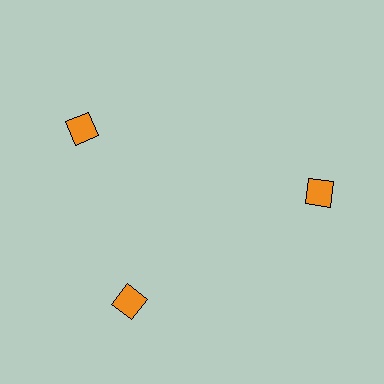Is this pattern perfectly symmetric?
No. The 3 orange squares are arranged in a ring, but one element near the 11 o'clock position is rotated out of alignment along the ring, breaking the 3-fold rotational symmetry.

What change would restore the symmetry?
The symmetry would be restored by rotating it back into even spacing with its neighbors so that all 3 squares sit at equal angles and equal distance from the center.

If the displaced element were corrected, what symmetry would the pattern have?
It would have 3-fold rotational symmetry — the pattern would map onto itself every 120 degrees.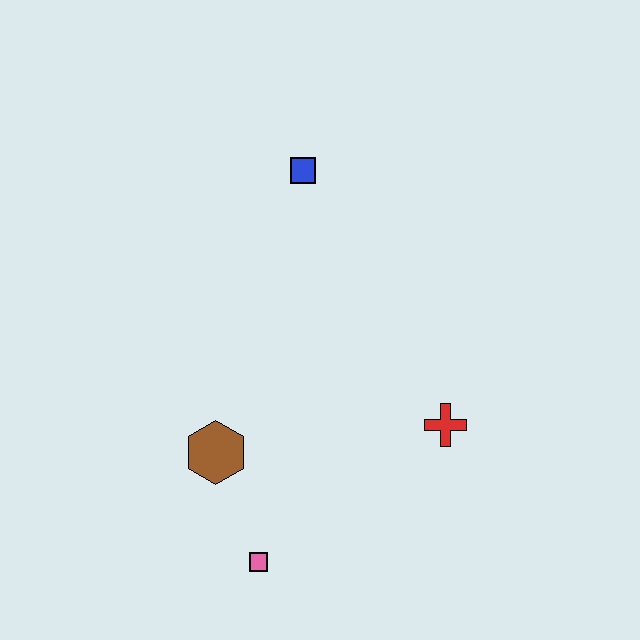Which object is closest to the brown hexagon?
The pink square is closest to the brown hexagon.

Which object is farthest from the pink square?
The blue square is farthest from the pink square.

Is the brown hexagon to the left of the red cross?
Yes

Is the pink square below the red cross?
Yes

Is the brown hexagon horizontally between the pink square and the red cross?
No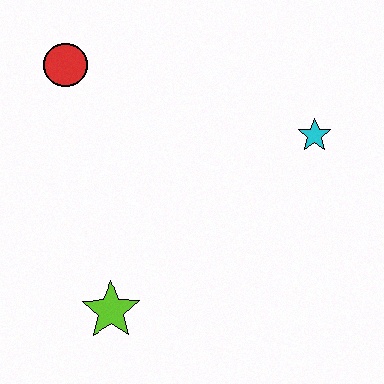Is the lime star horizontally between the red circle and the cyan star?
Yes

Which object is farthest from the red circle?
The cyan star is farthest from the red circle.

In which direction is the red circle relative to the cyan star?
The red circle is to the left of the cyan star.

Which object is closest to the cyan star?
The red circle is closest to the cyan star.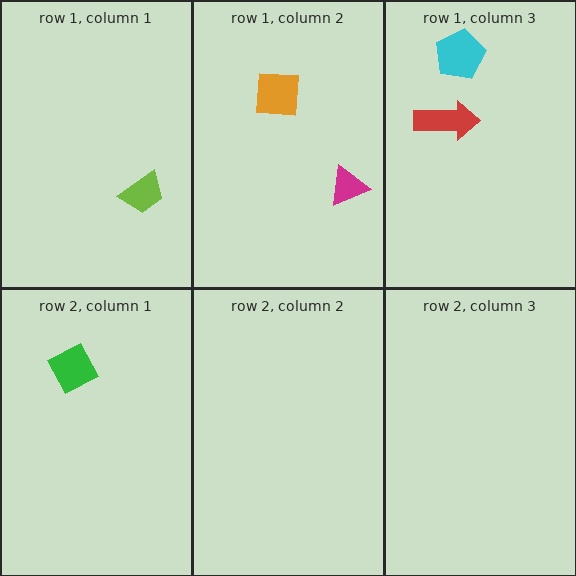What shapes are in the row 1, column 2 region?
The magenta triangle, the orange square.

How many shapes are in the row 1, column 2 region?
2.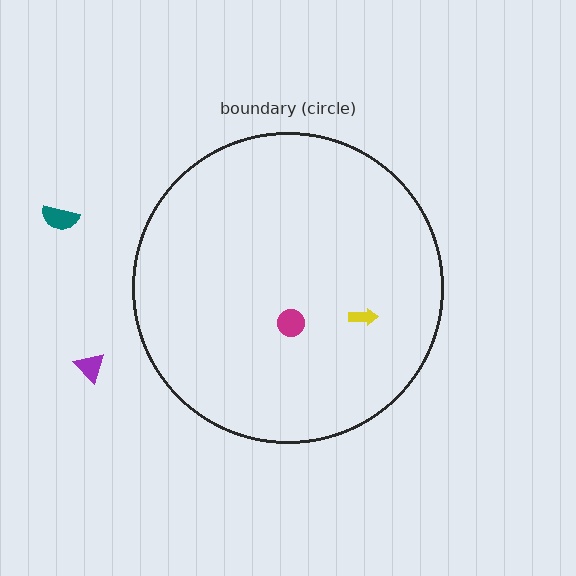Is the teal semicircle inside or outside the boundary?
Outside.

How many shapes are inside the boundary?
2 inside, 2 outside.